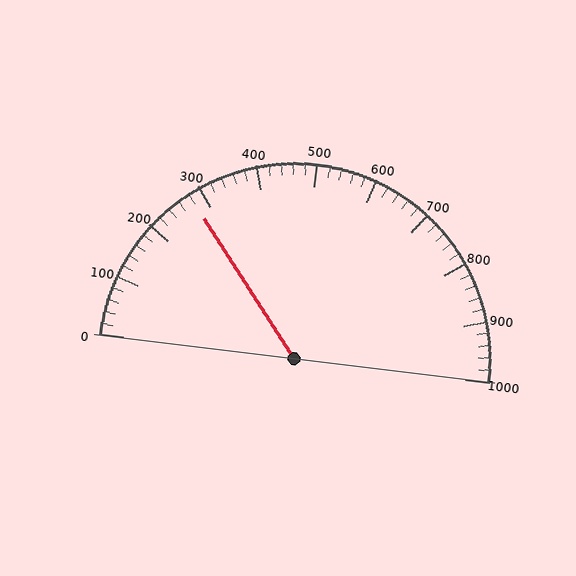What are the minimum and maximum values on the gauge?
The gauge ranges from 0 to 1000.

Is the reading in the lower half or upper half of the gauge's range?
The reading is in the lower half of the range (0 to 1000).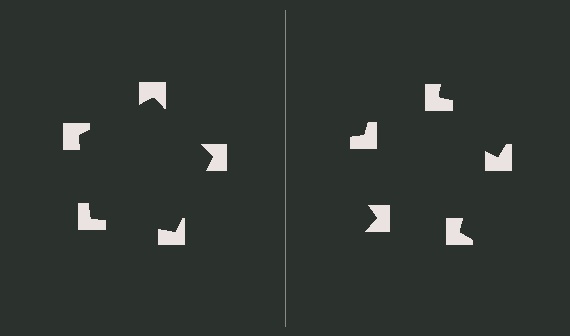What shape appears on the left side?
An illusory pentagon.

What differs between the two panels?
The notched squares are positioned identically on both sides; only the wedge orientations differ. On the left they align to a pentagon; on the right they are misaligned.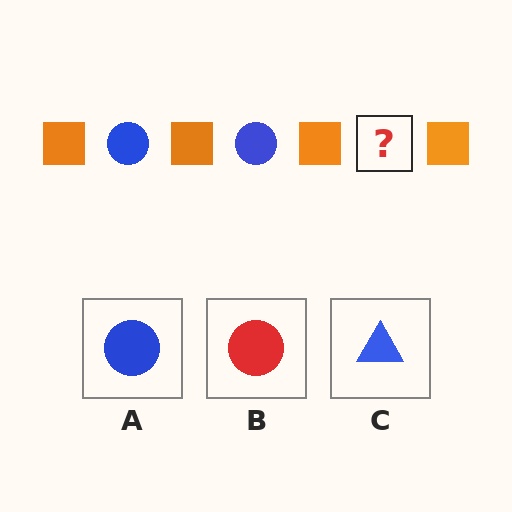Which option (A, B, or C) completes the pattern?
A.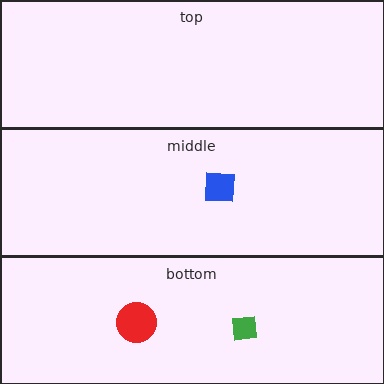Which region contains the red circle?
The bottom region.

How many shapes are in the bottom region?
2.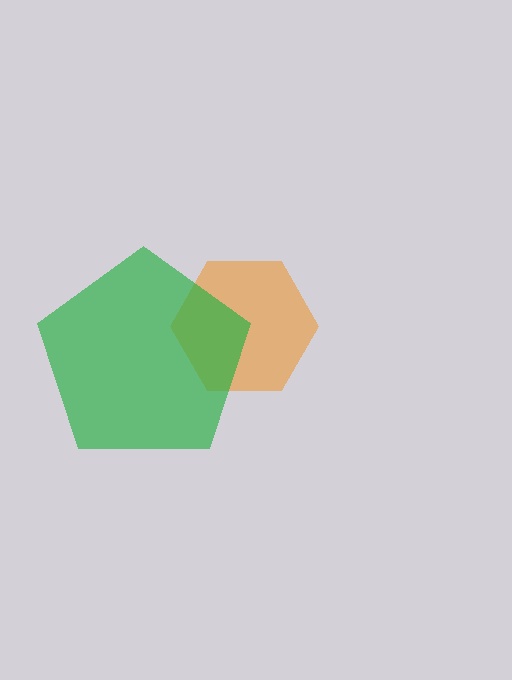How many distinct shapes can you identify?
There are 2 distinct shapes: an orange hexagon, a green pentagon.